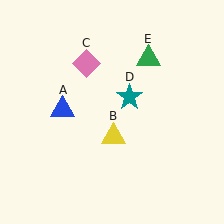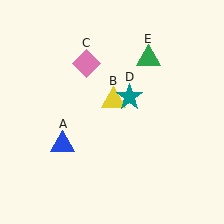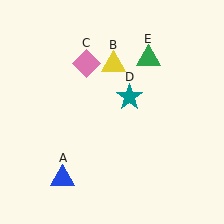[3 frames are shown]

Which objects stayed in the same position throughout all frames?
Pink diamond (object C) and teal star (object D) and green triangle (object E) remained stationary.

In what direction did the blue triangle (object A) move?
The blue triangle (object A) moved down.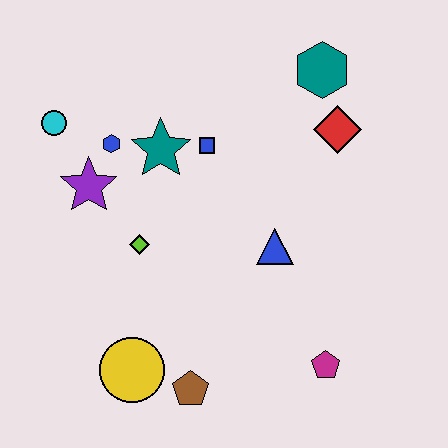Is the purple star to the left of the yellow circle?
Yes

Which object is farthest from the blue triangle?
The cyan circle is farthest from the blue triangle.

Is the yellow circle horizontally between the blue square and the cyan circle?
Yes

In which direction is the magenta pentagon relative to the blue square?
The magenta pentagon is below the blue square.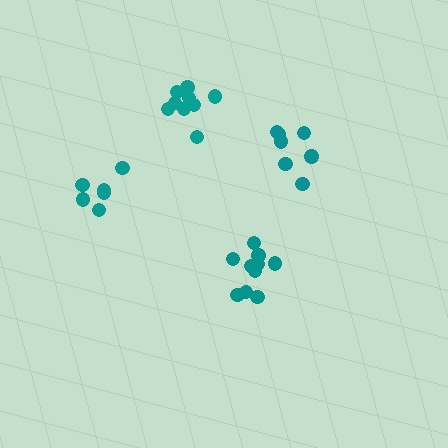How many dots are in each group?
Group 1: 6 dots, Group 2: 9 dots, Group 3: 7 dots, Group 4: 10 dots (32 total).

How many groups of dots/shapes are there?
There are 4 groups.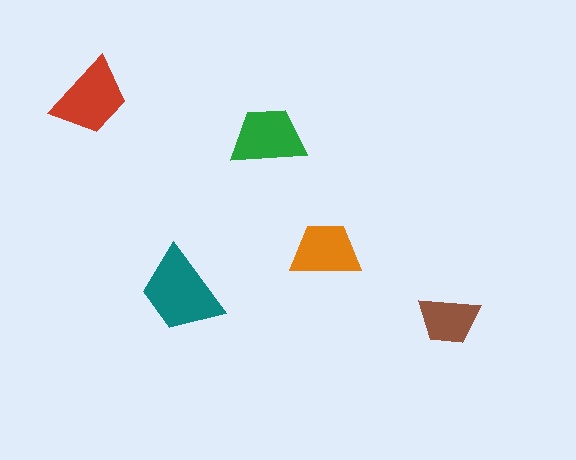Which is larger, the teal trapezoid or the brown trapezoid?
The teal one.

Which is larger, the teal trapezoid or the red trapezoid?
The teal one.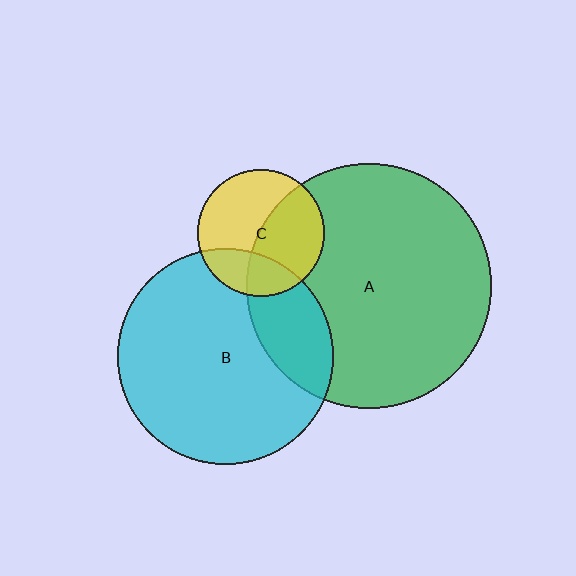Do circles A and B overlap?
Yes.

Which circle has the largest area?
Circle A (green).